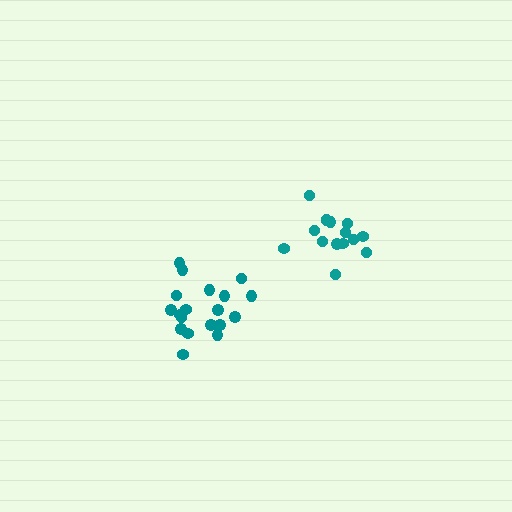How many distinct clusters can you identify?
There are 2 distinct clusters.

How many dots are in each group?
Group 1: 15 dots, Group 2: 19 dots (34 total).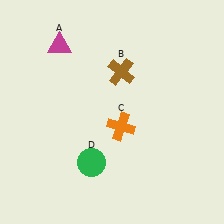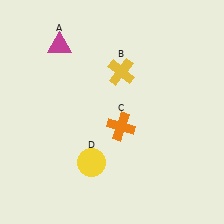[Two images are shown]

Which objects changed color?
B changed from brown to yellow. D changed from green to yellow.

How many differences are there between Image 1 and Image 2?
There are 2 differences between the two images.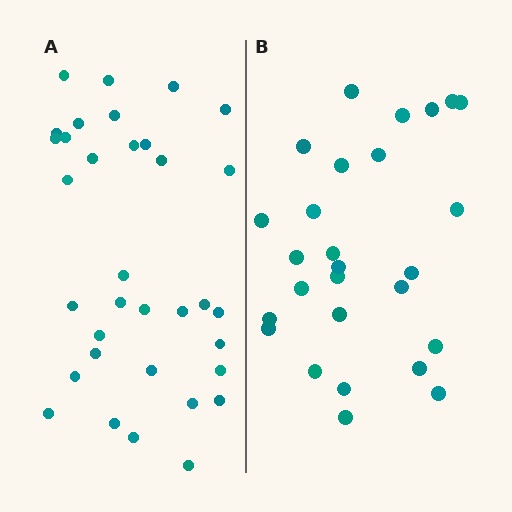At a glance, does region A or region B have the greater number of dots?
Region A (the left region) has more dots.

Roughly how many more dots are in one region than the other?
Region A has roughly 8 or so more dots than region B.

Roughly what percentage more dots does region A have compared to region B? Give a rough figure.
About 25% more.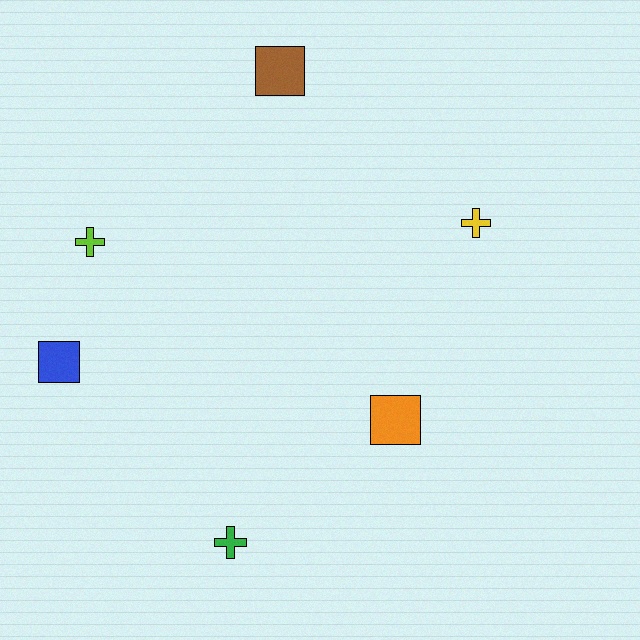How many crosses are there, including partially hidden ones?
There are 3 crosses.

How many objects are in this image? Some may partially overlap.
There are 6 objects.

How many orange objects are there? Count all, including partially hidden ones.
There is 1 orange object.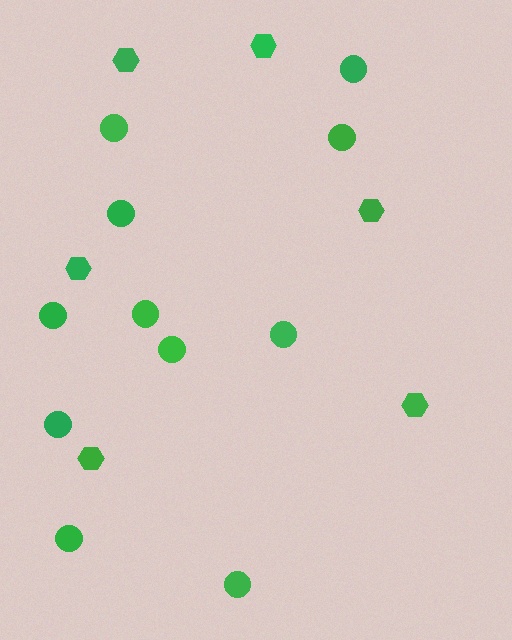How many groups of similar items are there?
There are 2 groups: one group of circles (11) and one group of hexagons (6).